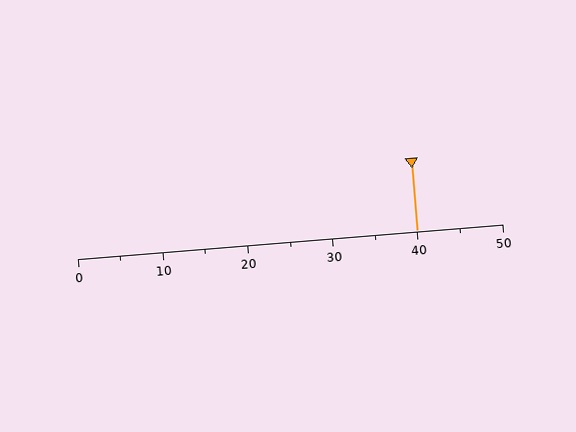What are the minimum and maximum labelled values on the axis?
The axis runs from 0 to 50.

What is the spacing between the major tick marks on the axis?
The major ticks are spaced 10 apart.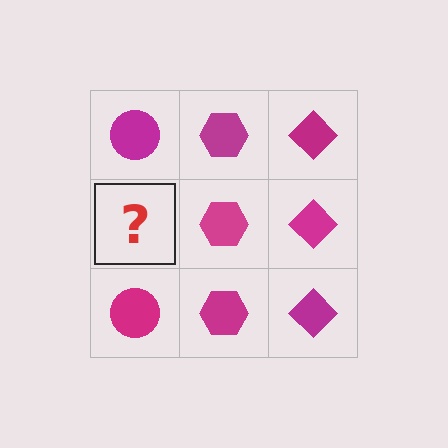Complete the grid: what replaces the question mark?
The question mark should be replaced with a magenta circle.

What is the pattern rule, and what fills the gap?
The rule is that each column has a consistent shape. The gap should be filled with a magenta circle.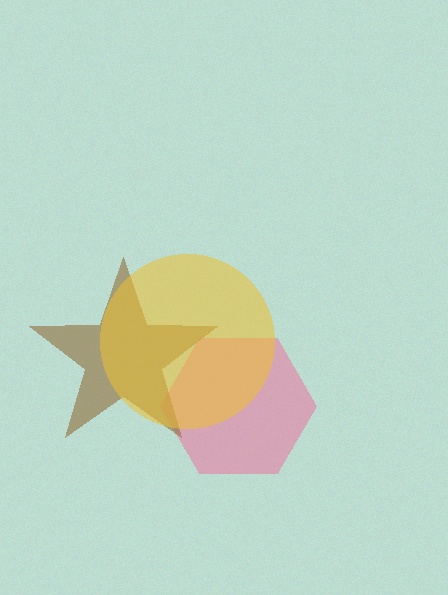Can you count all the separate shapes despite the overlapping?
Yes, there are 3 separate shapes.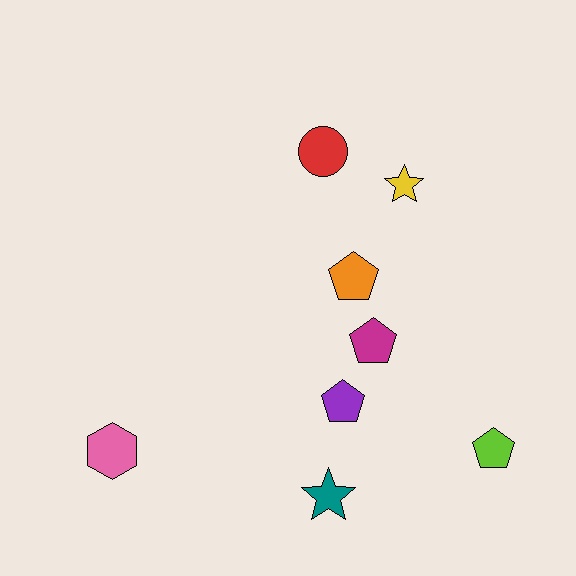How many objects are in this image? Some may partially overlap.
There are 8 objects.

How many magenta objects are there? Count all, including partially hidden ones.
There is 1 magenta object.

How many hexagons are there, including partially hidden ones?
There is 1 hexagon.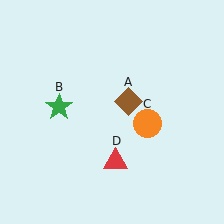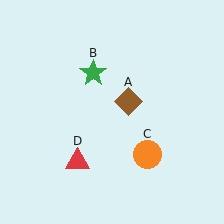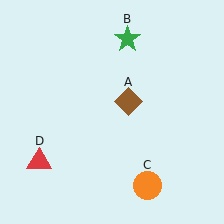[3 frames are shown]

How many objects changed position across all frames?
3 objects changed position: green star (object B), orange circle (object C), red triangle (object D).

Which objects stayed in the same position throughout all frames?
Brown diamond (object A) remained stationary.